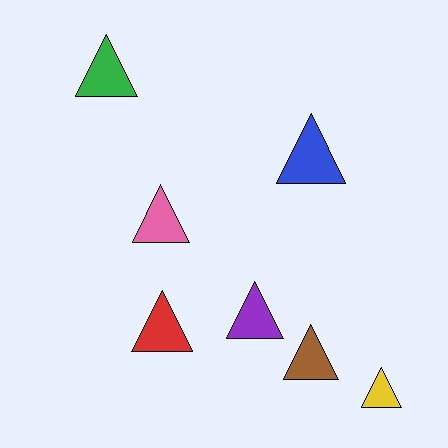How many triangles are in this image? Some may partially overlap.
There are 7 triangles.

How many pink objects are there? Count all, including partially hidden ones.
There is 1 pink object.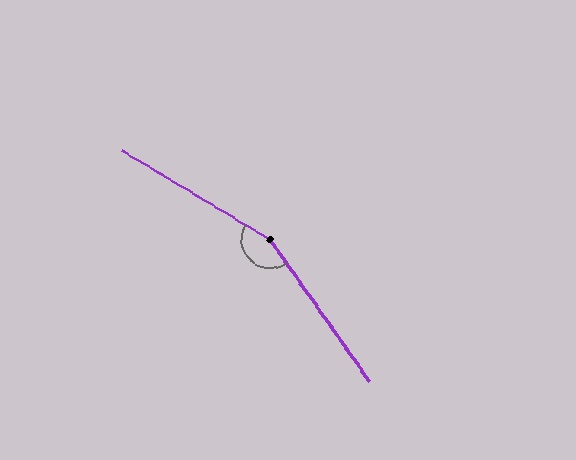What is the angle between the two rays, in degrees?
Approximately 156 degrees.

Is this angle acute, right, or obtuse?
It is obtuse.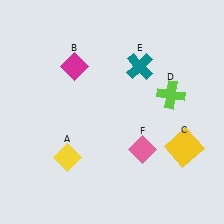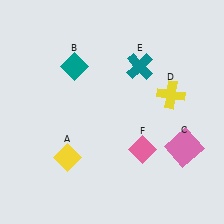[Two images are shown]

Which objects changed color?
B changed from magenta to teal. C changed from yellow to pink. D changed from lime to yellow.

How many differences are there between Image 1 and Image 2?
There are 3 differences between the two images.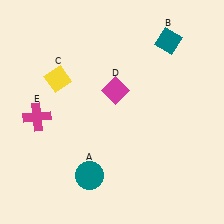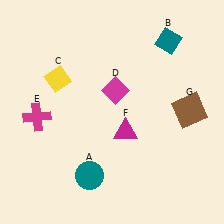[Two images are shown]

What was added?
A magenta triangle (F), a brown square (G) were added in Image 2.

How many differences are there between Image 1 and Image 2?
There are 2 differences between the two images.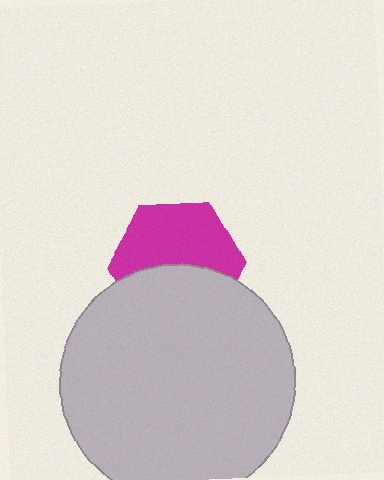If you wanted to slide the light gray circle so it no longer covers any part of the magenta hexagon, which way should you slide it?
Slide it down — that is the most direct way to separate the two shapes.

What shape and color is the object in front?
The object in front is a light gray circle.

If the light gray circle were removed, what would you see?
You would see the complete magenta hexagon.